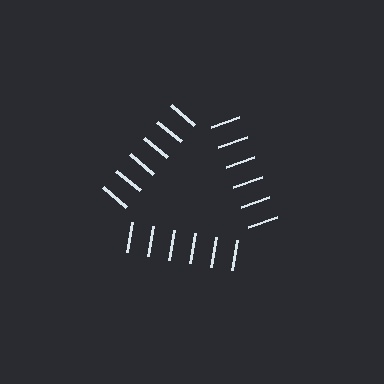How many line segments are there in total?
18 — 6 along each of the 3 edges.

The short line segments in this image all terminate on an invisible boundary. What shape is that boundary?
An illusory triangle — the line segments terminate on its edges but no continuous stroke is drawn.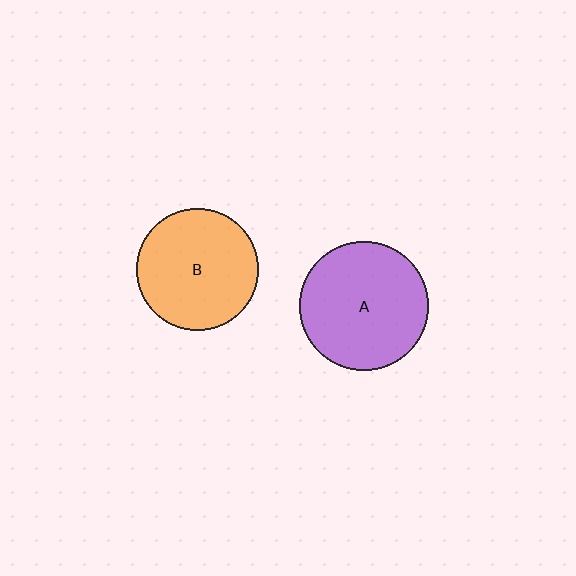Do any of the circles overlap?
No, none of the circles overlap.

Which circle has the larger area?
Circle A (purple).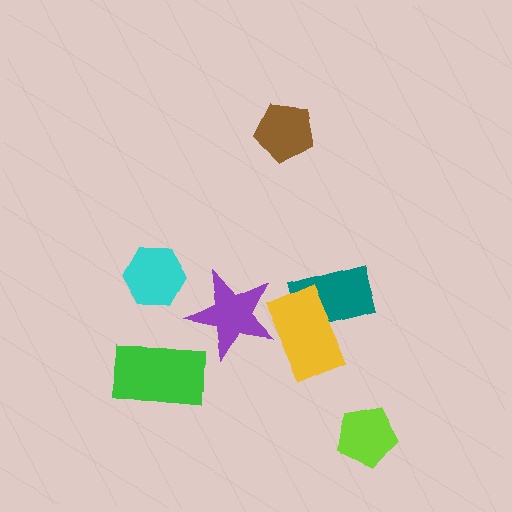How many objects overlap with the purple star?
1 object overlaps with the purple star.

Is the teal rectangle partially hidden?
Yes, it is partially covered by another shape.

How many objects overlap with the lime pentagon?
0 objects overlap with the lime pentagon.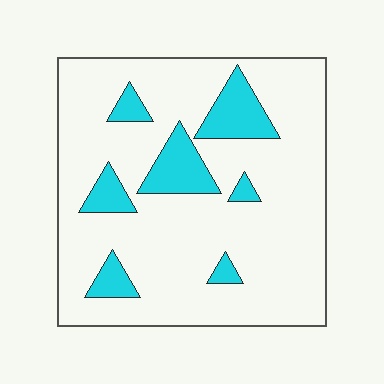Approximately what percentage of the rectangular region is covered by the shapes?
Approximately 15%.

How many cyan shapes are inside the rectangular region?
7.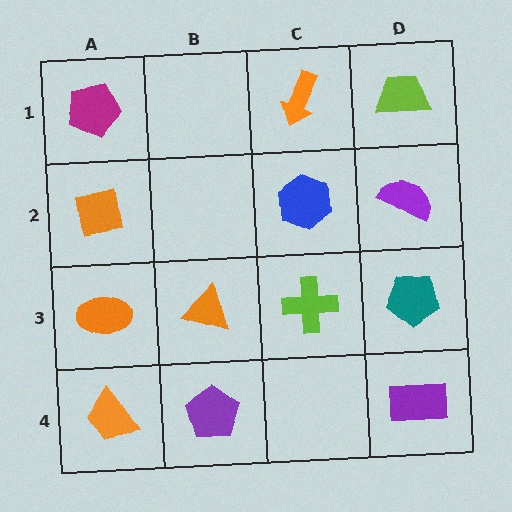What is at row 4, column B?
A purple pentagon.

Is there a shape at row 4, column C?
No, that cell is empty.